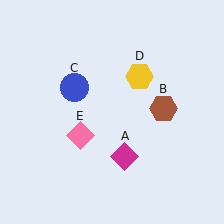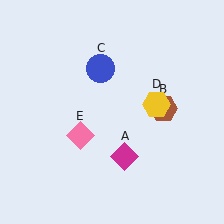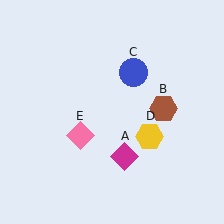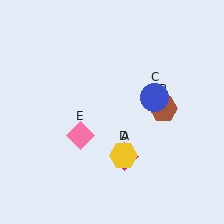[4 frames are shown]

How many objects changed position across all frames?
2 objects changed position: blue circle (object C), yellow hexagon (object D).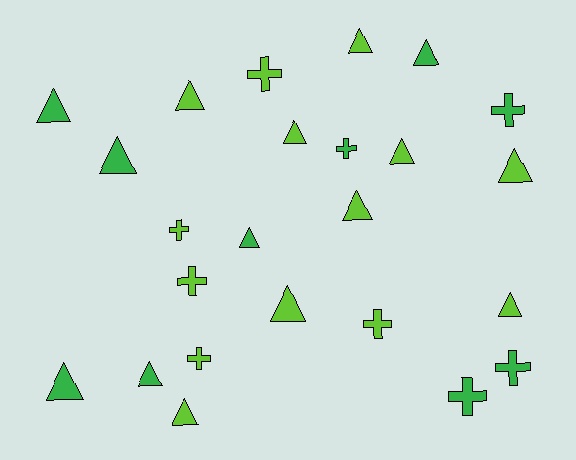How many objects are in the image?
There are 24 objects.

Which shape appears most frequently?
Triangle, with 15 objects.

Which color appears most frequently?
Lime, with 14 objects.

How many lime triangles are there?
There are 9 lime triangles.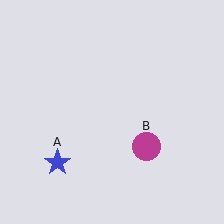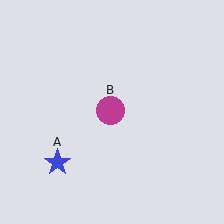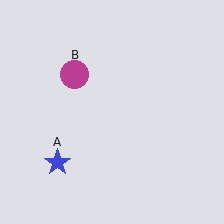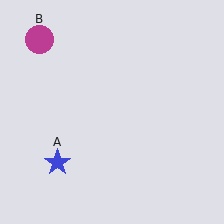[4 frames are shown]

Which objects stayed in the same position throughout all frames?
Blue star (object A) remained stationary.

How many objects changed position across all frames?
1 object changed position: magenta circle (object B).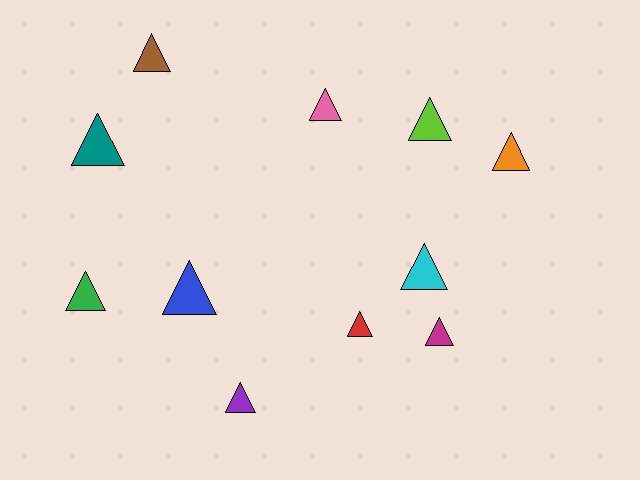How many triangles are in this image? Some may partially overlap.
There are 11 triangles.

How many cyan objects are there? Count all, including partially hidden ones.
There is 1 cyan object.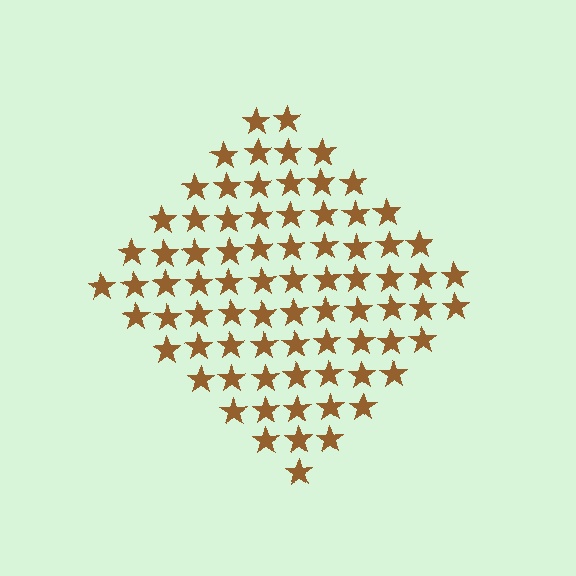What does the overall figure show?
The overall figure shows a diamond.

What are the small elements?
The small elements are stars.